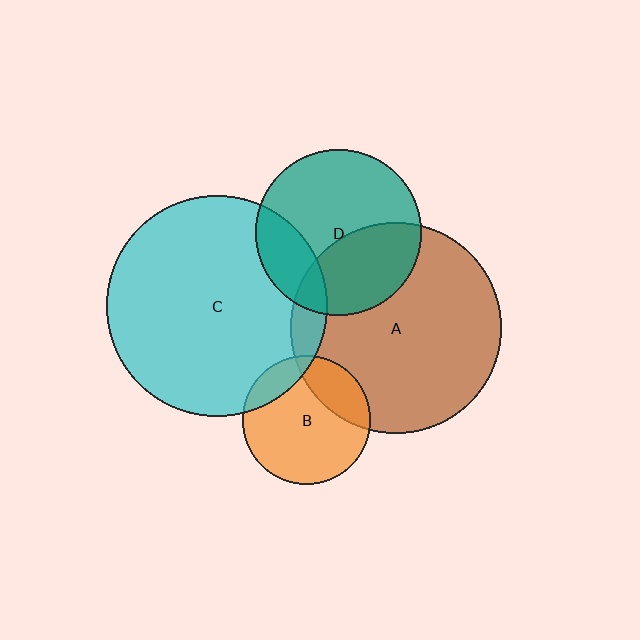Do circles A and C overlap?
Yes.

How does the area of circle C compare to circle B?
Approximately 3.0 times.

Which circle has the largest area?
Circle C (cyan).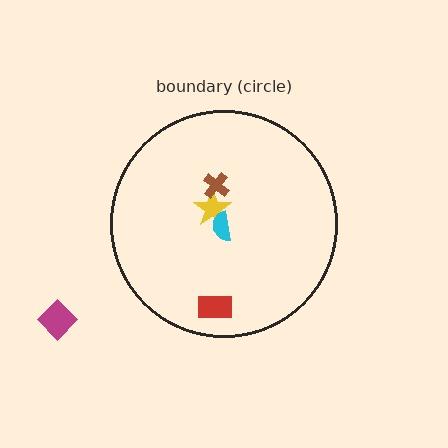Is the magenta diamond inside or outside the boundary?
Outside.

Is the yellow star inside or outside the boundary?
Inside.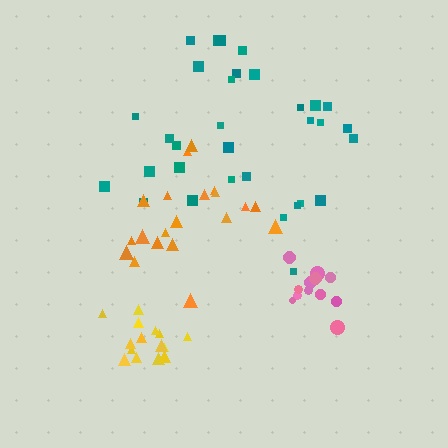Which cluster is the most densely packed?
Pink.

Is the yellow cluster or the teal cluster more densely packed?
Yellow.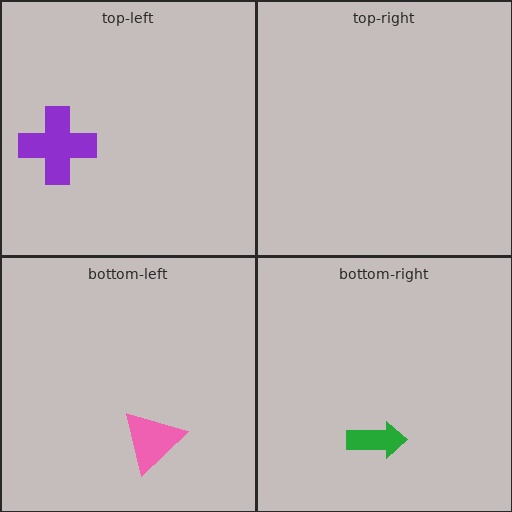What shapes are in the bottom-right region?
The green arrow.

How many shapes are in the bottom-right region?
1.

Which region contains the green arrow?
The bottom-right region.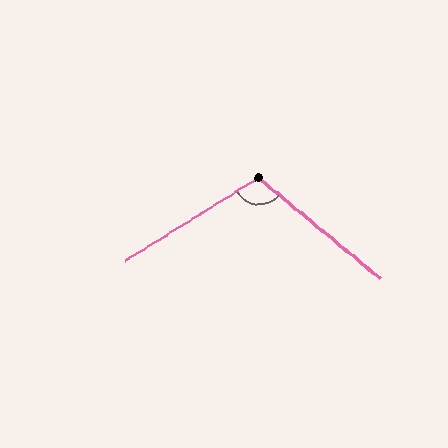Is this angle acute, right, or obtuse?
It is obtuse.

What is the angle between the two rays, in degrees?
Approximately 108 degrees.